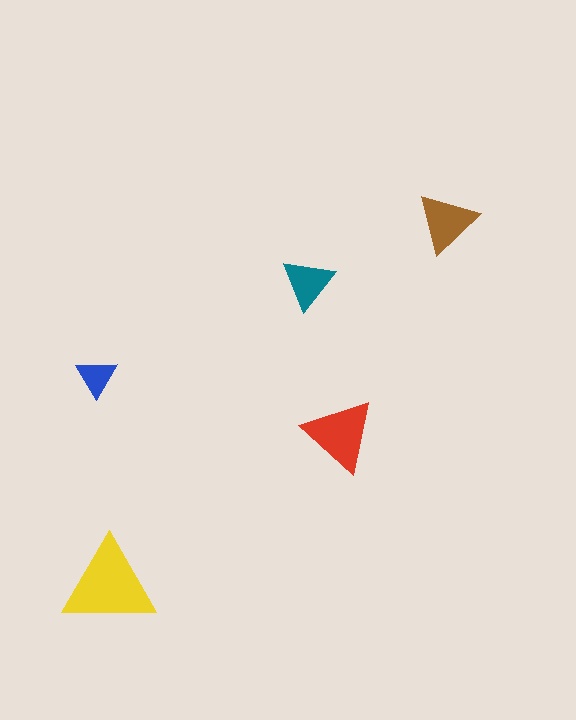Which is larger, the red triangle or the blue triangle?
The red one.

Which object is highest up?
The brown triangle is topmost.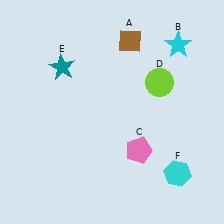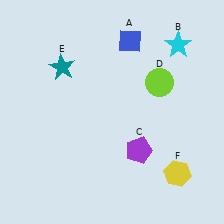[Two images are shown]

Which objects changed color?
A changed from brown to blue. C changed from pink to purple. F changed from cyan to yellow.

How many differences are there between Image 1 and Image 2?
There are 3 differences between the two images.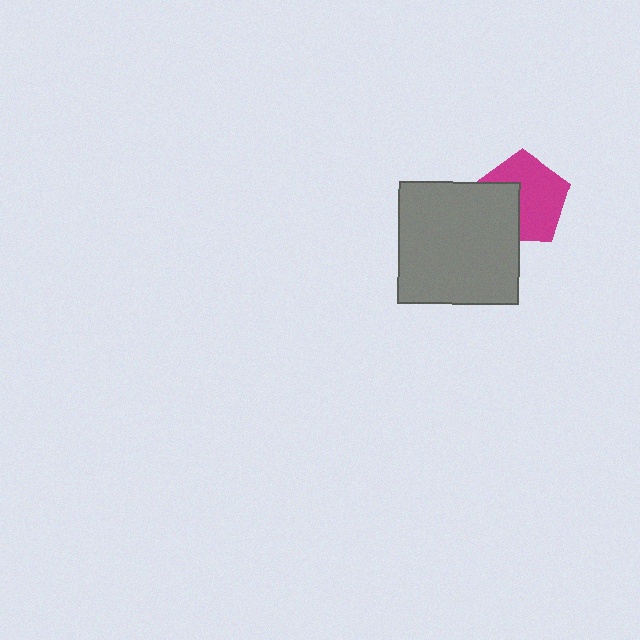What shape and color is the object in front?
The object in front is a gray square.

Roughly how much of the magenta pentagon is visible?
About half of it is visible (roughly 63%).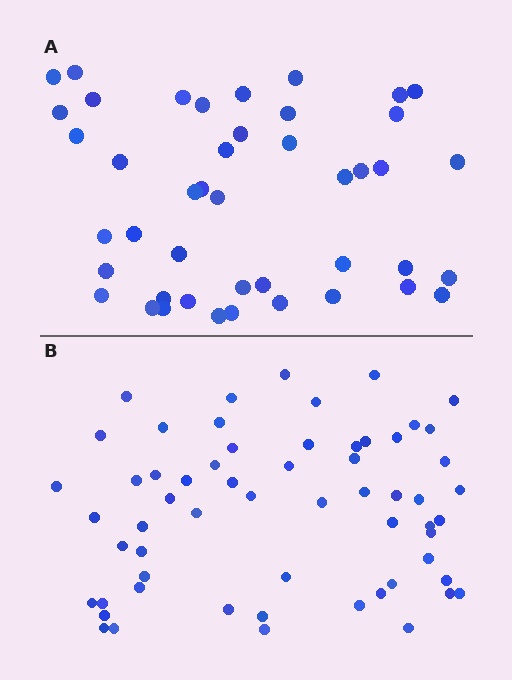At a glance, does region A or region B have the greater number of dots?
Region B (the bottom region) has more dots.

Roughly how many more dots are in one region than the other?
Region B has approximately 15 more dots than region A.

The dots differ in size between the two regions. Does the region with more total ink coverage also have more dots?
No. Region A has more total ink coverage because its dots are larger, but region B actually contains more individual dots. Total area can be misleading — the number of items is what matters here.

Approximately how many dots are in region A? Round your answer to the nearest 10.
About 40 dots. (The exact count is 44, which rounds to 40.)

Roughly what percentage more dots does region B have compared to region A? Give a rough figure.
About 35% more.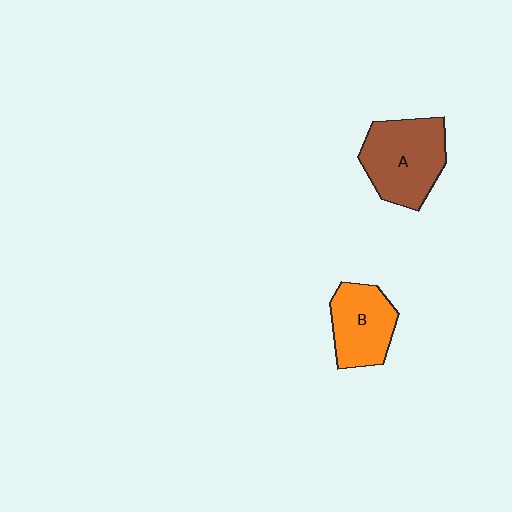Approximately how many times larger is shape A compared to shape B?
Approximately 1.3 times.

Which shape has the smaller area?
Shape B (orange).